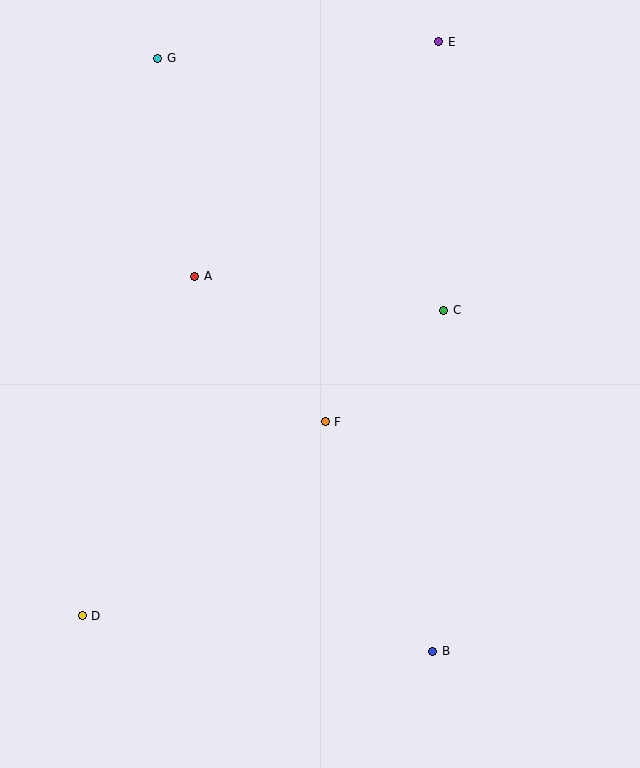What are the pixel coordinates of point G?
Point G is at (158, 58).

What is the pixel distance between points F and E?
The distance between F and E is 397 pixels.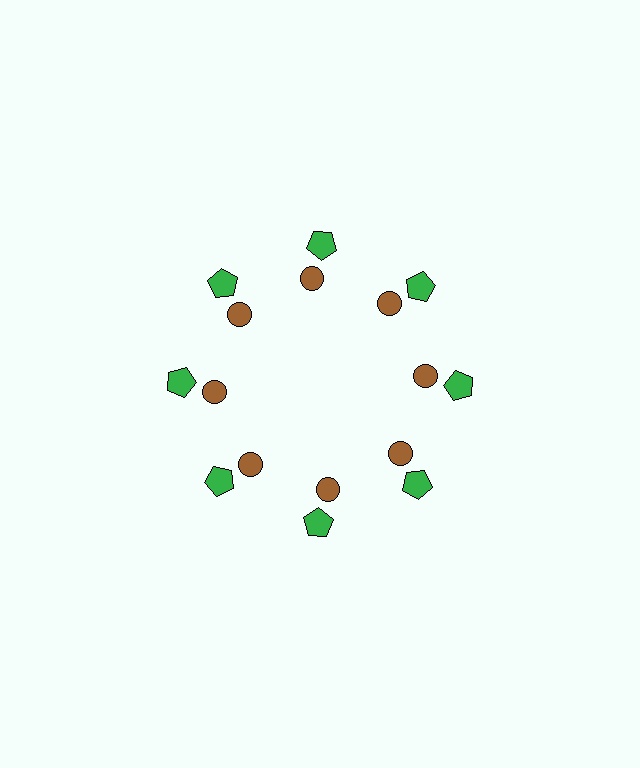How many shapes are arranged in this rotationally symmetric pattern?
There are 16 shapes, arranged in 8 groups of 2.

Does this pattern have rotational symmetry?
Yes, this pattern has 8-fold rotational symmetry. It looks the same after rotating 45 degrees around the center.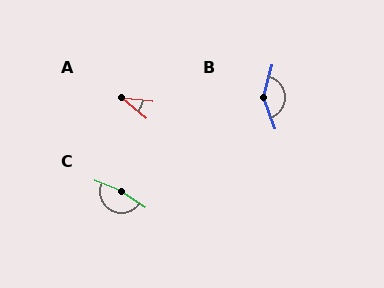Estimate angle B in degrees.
Approximately 144 degrees.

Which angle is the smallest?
A, at approximately 34 degrees.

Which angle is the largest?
C, at approximately 168 degrees.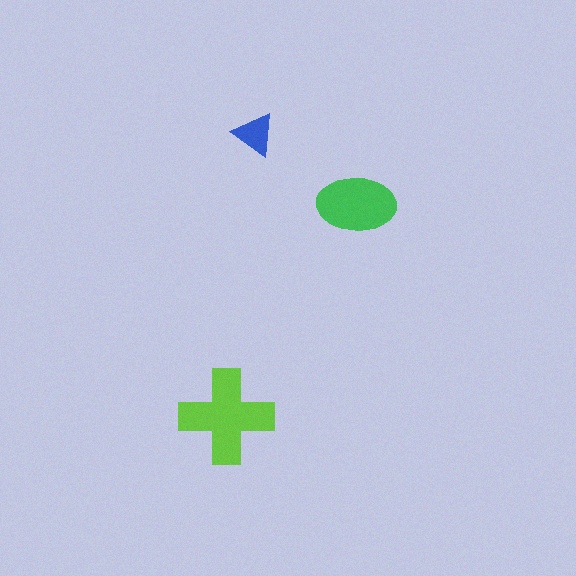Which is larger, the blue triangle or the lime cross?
The lime cross.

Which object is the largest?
The lime cross.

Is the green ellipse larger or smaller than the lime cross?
Smaller.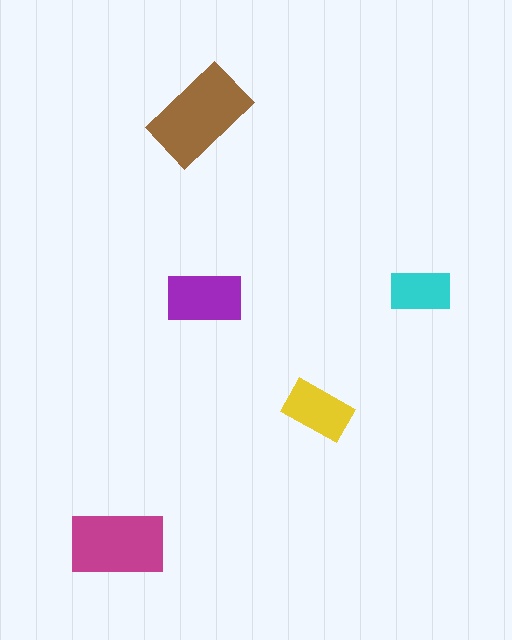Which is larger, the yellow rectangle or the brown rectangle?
The brown one.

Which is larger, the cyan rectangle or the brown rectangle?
The brown one.